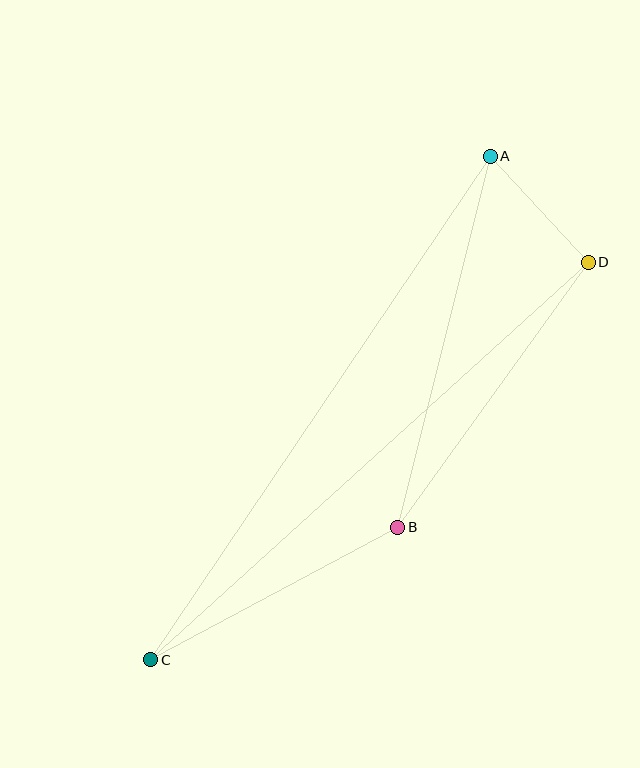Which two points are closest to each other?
Points A and D are closest to each other.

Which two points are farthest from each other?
Points A and C are farthest from each other.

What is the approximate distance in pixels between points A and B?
The distance between A and B is approximately 382 pixels.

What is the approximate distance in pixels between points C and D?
The distance between C and D is approximately 591 pixels.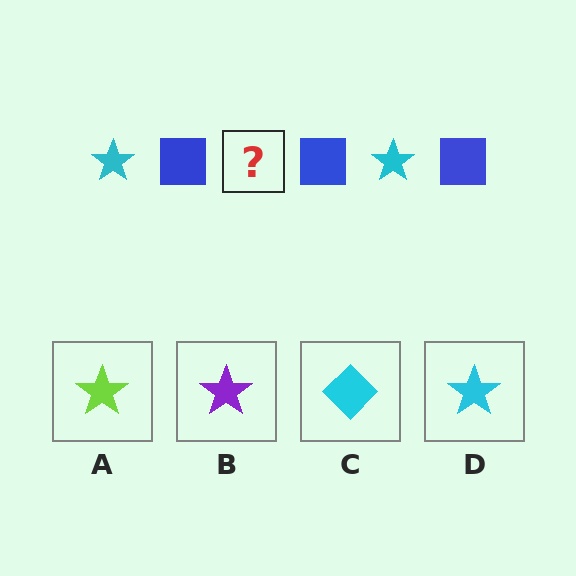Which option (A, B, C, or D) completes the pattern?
D.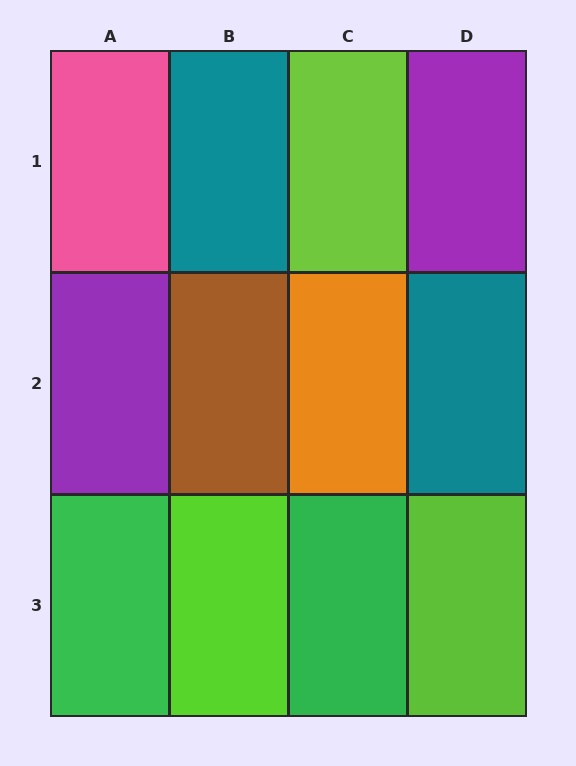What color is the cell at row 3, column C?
Green.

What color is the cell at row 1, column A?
Pink.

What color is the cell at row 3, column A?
Green.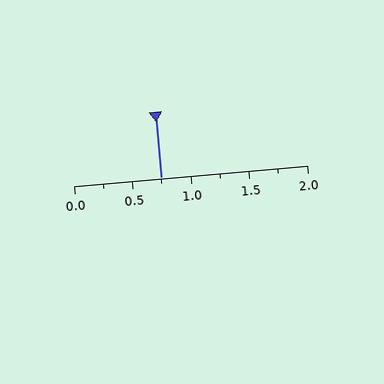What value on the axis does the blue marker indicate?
The marker indicates approximately 0.75.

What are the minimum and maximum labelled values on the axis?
The axis runs from 0.0 to 2.0.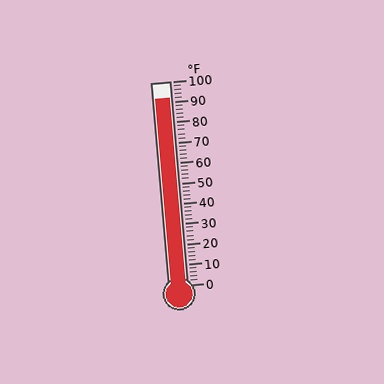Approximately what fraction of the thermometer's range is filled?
The thermometer is filled to approximately 90% of its range.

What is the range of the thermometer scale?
The thermometer scale ranges from 0°F to 100°F.